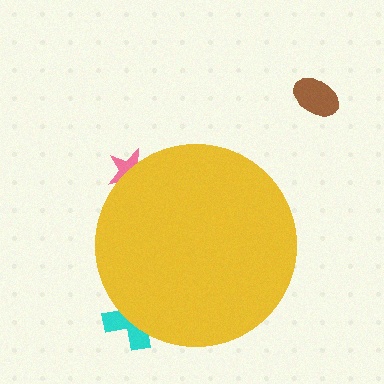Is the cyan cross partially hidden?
Yes, the cyan cross is partially hidden behind the yellow circle.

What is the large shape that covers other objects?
A yellow circle.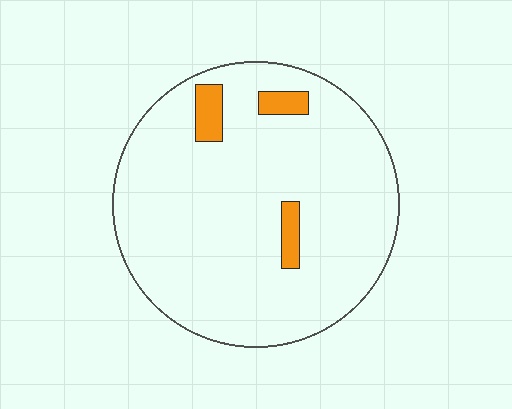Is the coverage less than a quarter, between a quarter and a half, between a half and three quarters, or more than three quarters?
Less than a quarter.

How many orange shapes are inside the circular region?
3.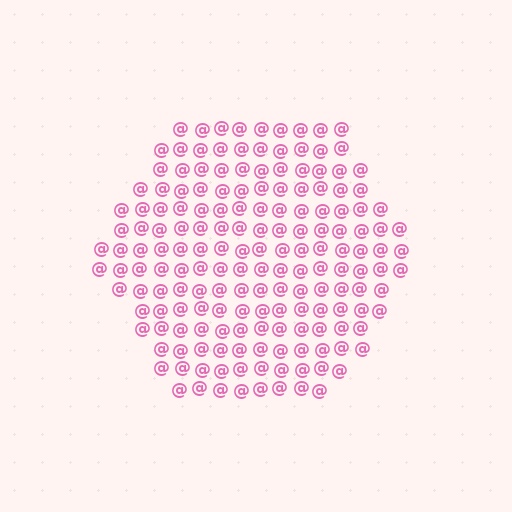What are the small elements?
The small elements are at signs.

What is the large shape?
The large shape is a hexagon.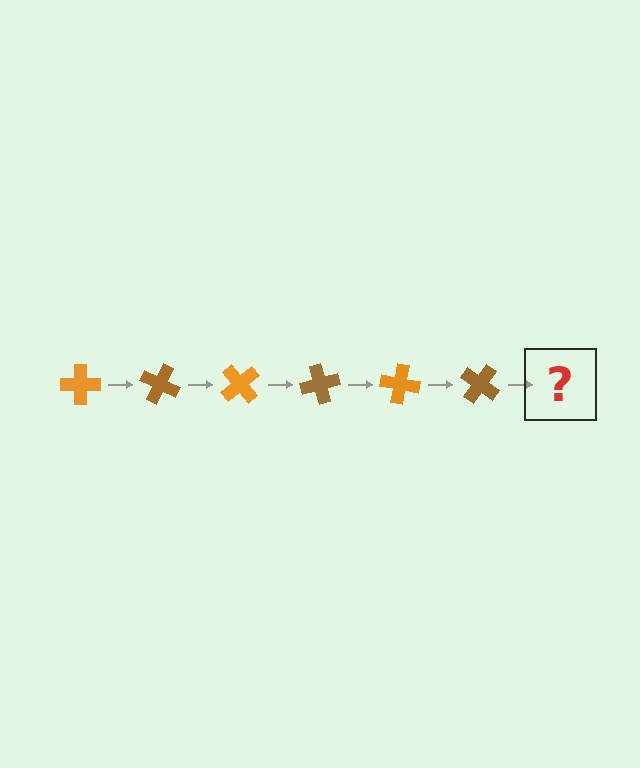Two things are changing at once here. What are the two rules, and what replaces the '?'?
The two rules are that it rotates 25 degrees each step and the color cycles through orange and brown. The '?' should be an orange cross, rotated 150 degrees from the start.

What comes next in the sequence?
The next element should be an orange cross, rotated 150 degrees from the start.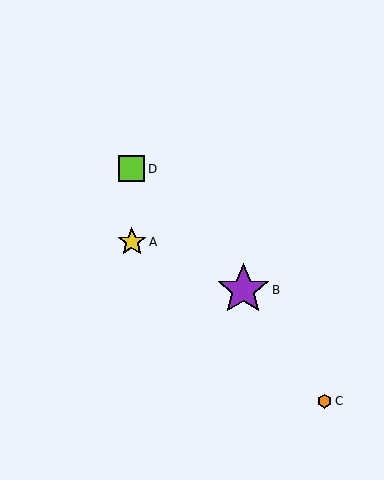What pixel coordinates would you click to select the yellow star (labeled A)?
Click at (132, 242) to select the yellow star A.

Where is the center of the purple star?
The center of the purple star is at (243, 290).